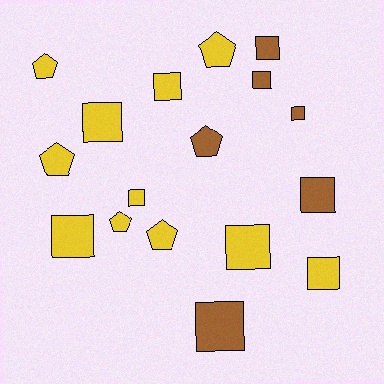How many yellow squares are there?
There are 6 yellow squares.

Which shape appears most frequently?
Square, with 11 objects.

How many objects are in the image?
There are 17 objects.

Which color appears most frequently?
Yellow, with 11 objects.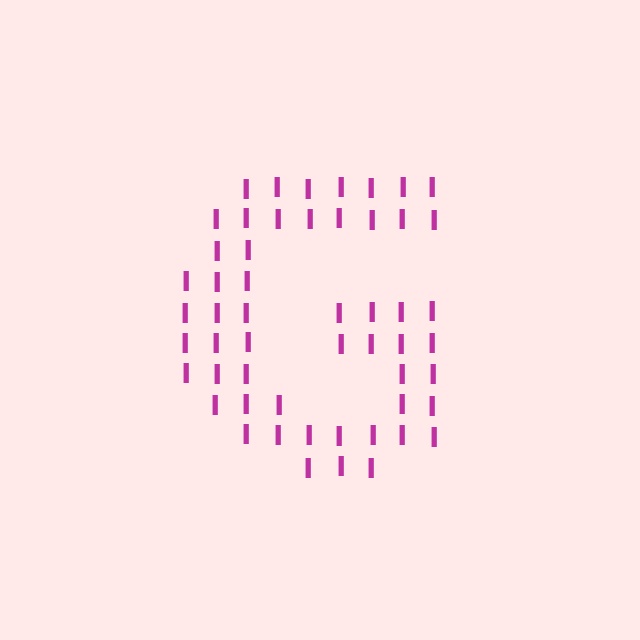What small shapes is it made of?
It is made of small letter I's.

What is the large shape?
The large shape is the letter G.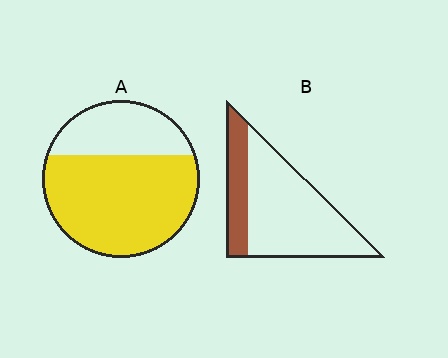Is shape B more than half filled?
No.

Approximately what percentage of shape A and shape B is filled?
A is approximately 70% and B is approximately 25%.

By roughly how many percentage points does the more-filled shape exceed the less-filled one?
By roughly 45 percentage points (A over B).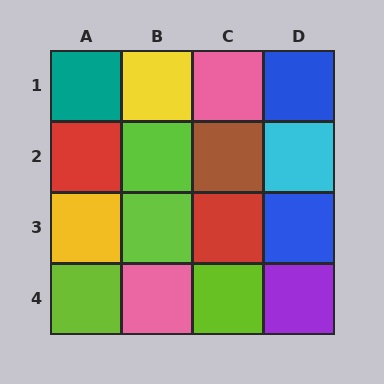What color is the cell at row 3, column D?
Blue.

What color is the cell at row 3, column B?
Lime.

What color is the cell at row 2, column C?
Brown.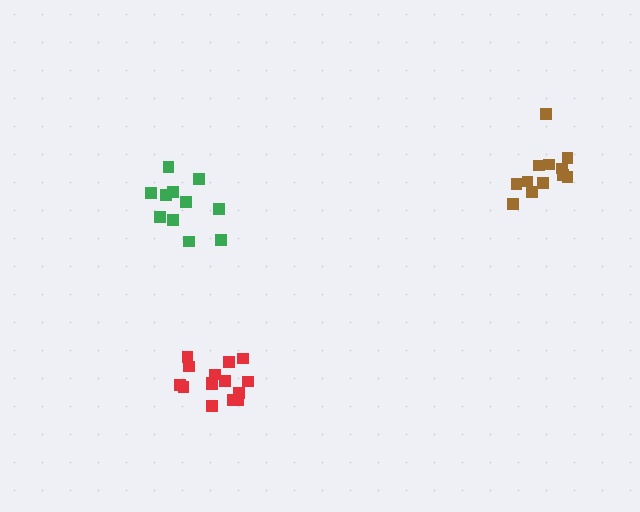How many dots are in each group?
Group 1: 12 dots, Group 2: 15 dots, Group 3: 11 dots (38 total).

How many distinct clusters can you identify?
There are 3 distinct clusters.